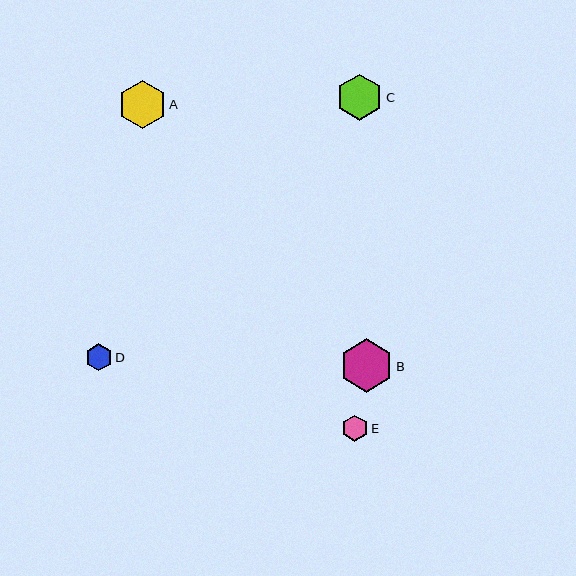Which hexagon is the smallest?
Hexagon E is the smallest with a size of approximately 26 pixels.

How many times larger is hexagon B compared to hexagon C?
Hexagon B is approximately 1.2 times the size of hexagon C.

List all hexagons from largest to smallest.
From largest to smallest: B, A, C, D, E.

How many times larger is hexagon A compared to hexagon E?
Hexagon A is approximately 1.8 times the size of hexagon E.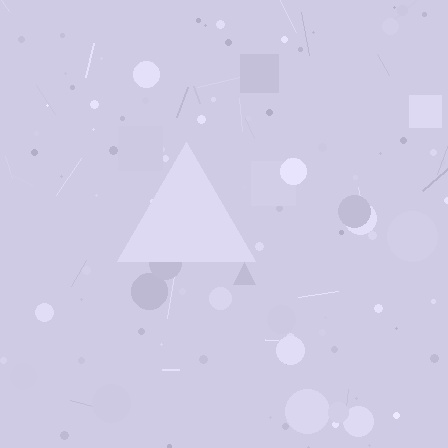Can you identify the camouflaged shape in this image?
The camouflaged shape is a triangle.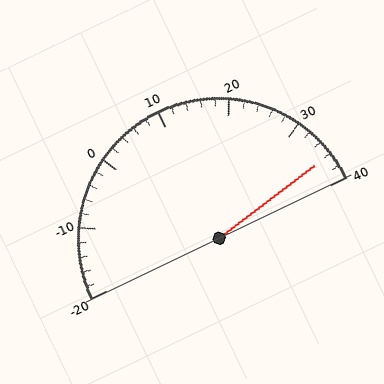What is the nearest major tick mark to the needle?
The nearest major tick mark is 40.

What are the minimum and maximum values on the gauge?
The gauge ranges from -20 to 40.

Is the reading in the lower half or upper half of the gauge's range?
The reading is in the upper half of the range (-20 to 40).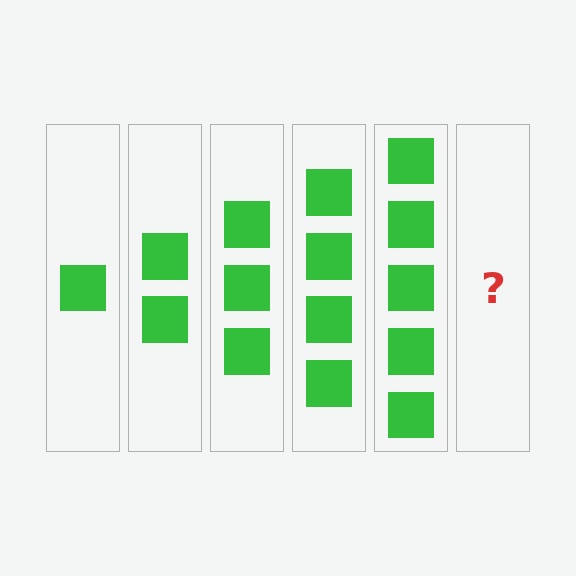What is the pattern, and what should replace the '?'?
The pattern is that each step adds one more square. The '?' should be 6 squares.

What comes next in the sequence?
The next element should be 6 squares.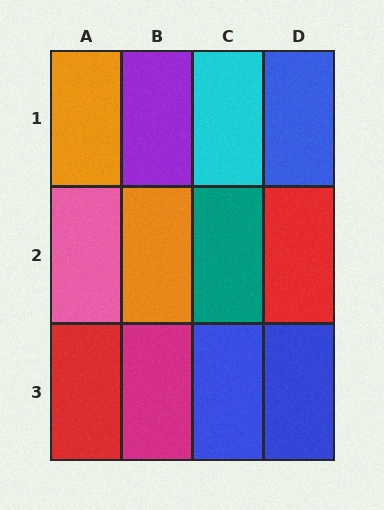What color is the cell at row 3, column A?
Red.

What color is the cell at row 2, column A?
Pink.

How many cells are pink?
1 cell is pink.